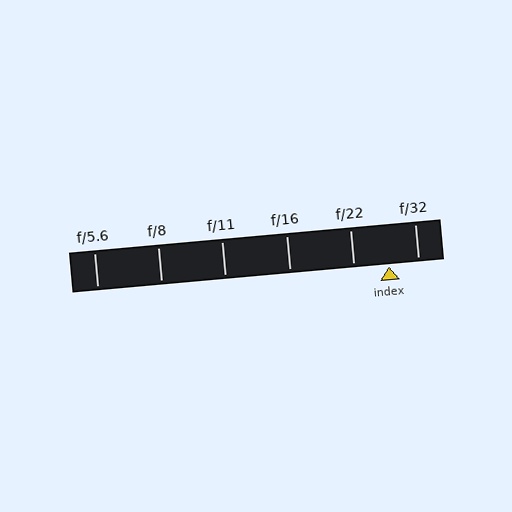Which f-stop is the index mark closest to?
The index mark is closest to f/32.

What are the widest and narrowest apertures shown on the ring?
The widest aperture shown is f/5.6 and the narrowest is f/32.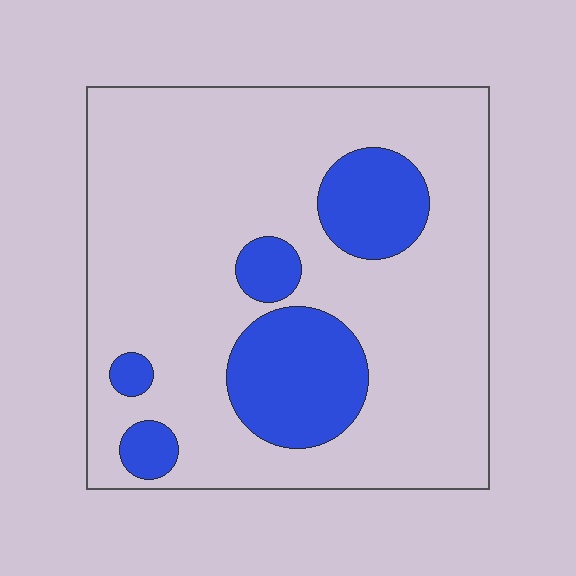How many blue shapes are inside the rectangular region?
5.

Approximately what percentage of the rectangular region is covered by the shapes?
Approximately 20%.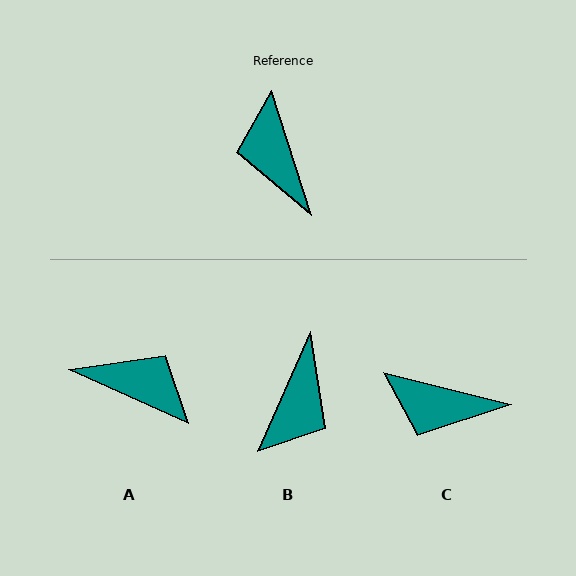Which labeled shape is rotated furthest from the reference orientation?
B, about 139 degrees away.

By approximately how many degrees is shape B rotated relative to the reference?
Approximately 139 degrees counter-clockwise.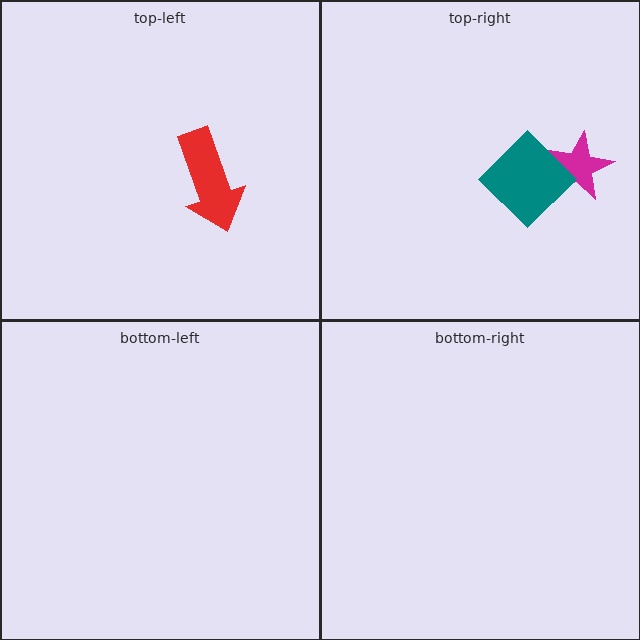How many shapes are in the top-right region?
2.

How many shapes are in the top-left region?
1.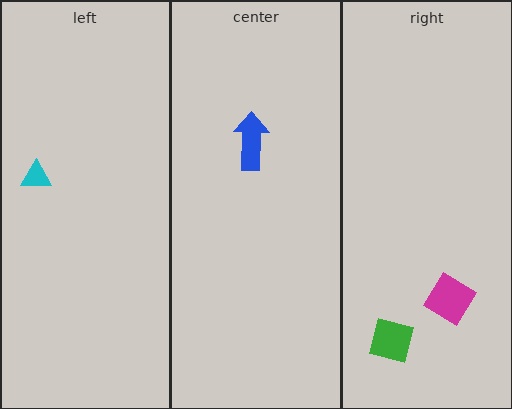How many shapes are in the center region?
1.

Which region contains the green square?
The right region.